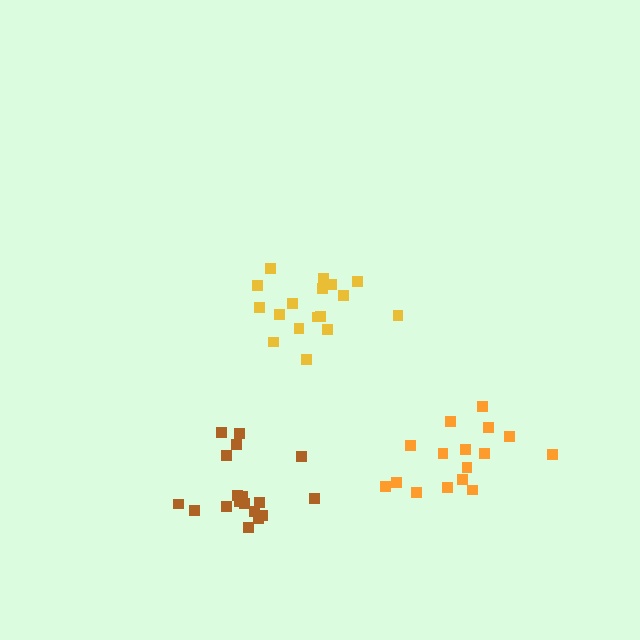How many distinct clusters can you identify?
There are 3 distinct clusters.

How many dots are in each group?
Group 1: 17 dots, Group 2: 18 dots, Group 3: 16 dots (51 total).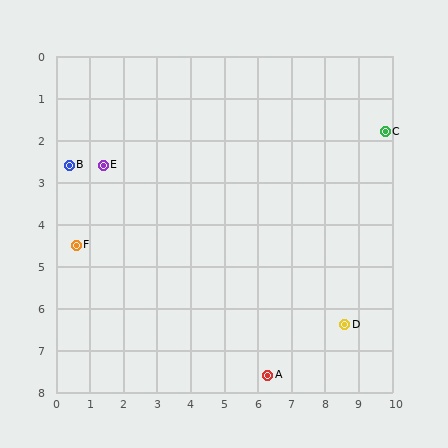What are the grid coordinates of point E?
Point E is at approximately (1.4, 2.6).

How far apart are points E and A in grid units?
Points E and A are about 7.0 grid units apart.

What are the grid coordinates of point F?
Point F is at approximately (0.6, 4.5).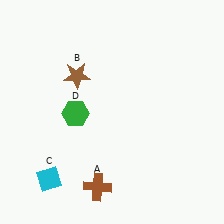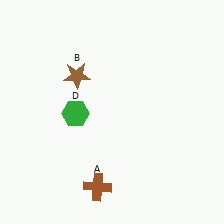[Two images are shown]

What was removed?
The cyan diamond (C) was removed in Image 2.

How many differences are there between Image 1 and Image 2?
There is 1 difference between the two images.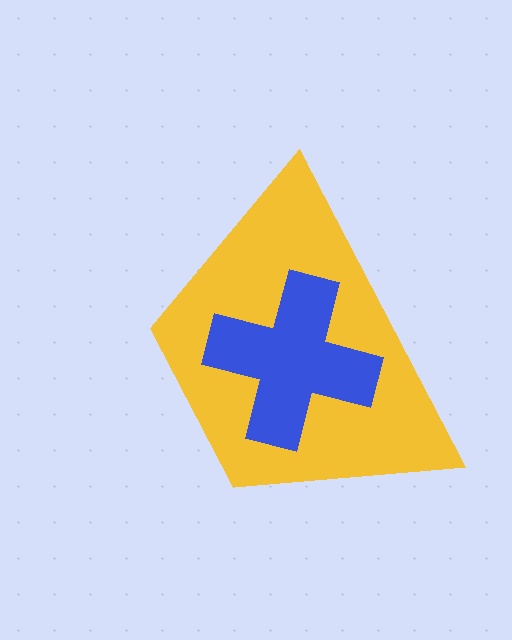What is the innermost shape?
The blue cross.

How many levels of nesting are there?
2.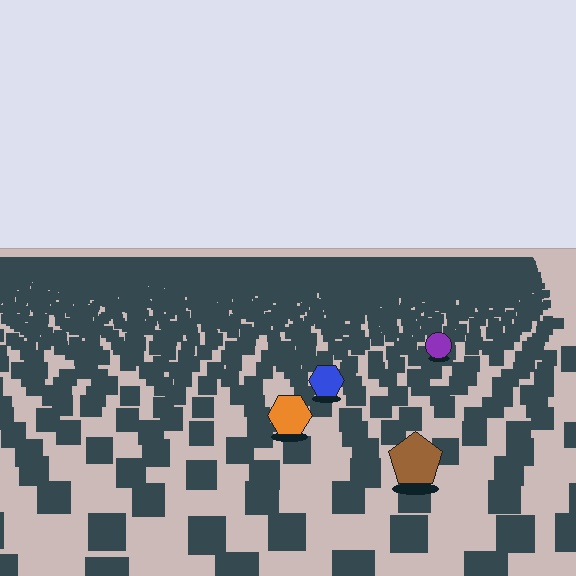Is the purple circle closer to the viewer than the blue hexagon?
No. The blue hexagon is closer — you can tell from the texture gradient: the ground texture is coarser near it.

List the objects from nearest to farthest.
From nearest to farthest: the brown pentagon, the orange hexagon, the blue hexagon, the purple circle.